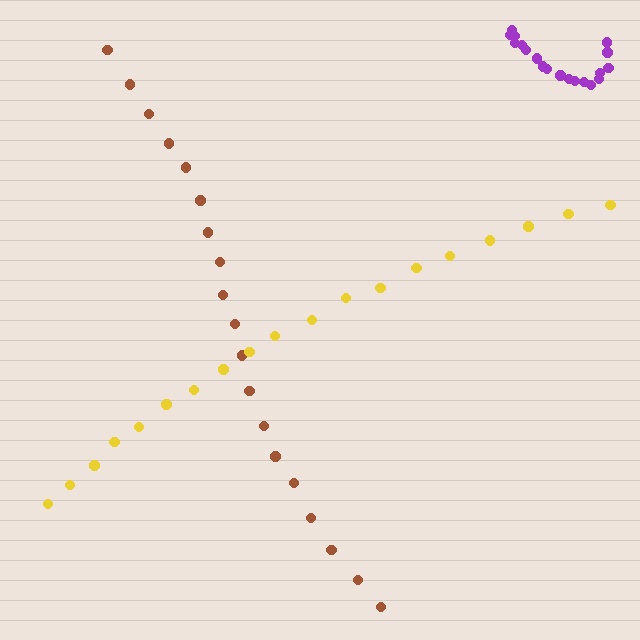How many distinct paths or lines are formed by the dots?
There are 3 distinct paths.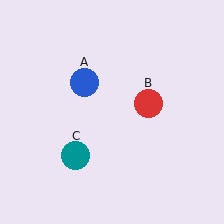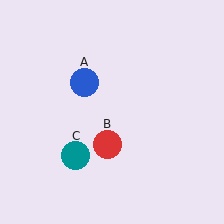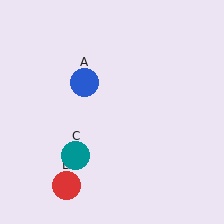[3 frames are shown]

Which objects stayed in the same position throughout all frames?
Blue circle (object A) and teal circle (object C) remained stationary.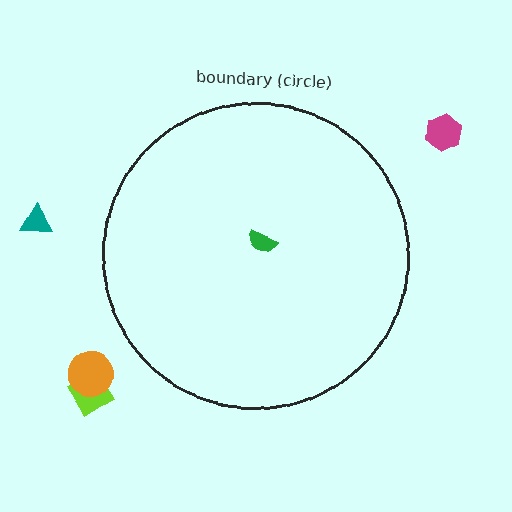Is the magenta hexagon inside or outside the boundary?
Outside.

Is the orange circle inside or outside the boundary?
Outside.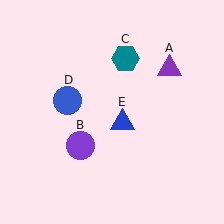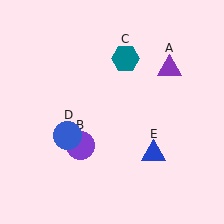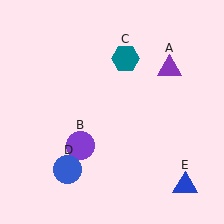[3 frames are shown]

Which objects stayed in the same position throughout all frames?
Purple triangle (object A) and purple circle (object B) and teal hexagon (object C) remained stationary.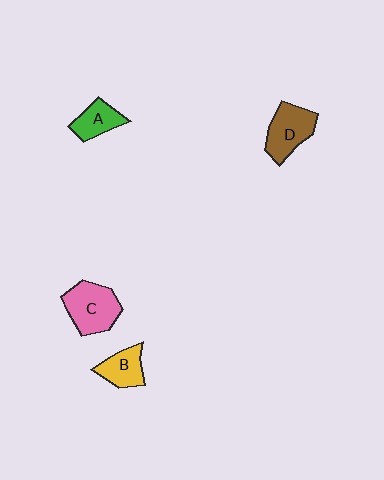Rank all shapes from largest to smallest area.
From largest to smallest: C (pink), D (brown), B (yellow), A (green).